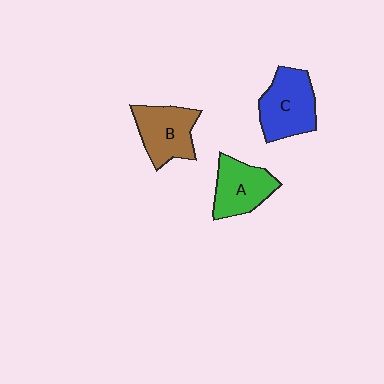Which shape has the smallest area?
Shape A (green).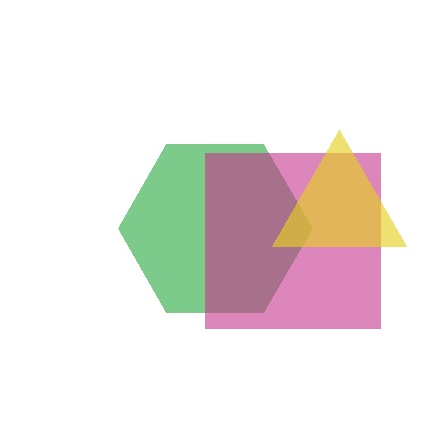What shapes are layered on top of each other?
The layered shapes are: a green hexagon, a magenta square, a yellow triangle.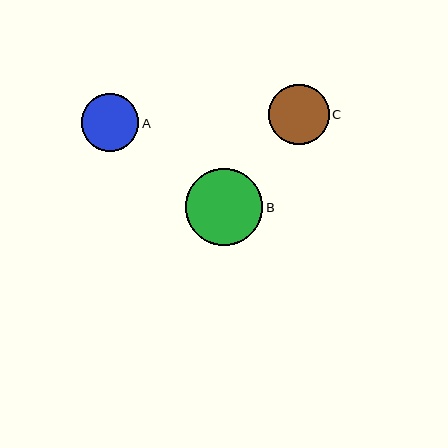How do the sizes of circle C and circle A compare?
Circle C and circle A are approximately the same size.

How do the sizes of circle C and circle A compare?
Circle C and circle A are approximately the same size.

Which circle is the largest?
Circle B is the largest with a size of approximately 78 pixels.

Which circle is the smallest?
Circle A is the smallest with a size of approximately 57 pixels.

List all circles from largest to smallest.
From largest to smallest: B, C, A.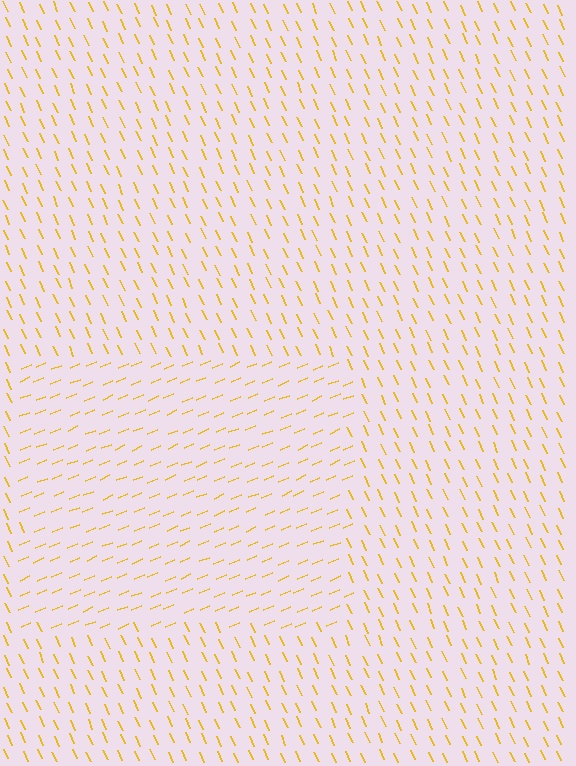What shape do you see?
I see a rectangle.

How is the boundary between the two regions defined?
The boundary is defined purely by a change in line orientation (approximately 89 degrees difference). All lines are the same color and thickness.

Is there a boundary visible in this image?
Yes, there is a texture boundary formed by a change in line orientation.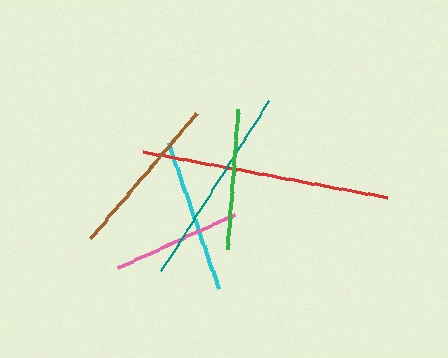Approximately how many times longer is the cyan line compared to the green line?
The cyan line is approximately 1.1 times the length of the green line.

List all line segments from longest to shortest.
From longest to shortest: red, teal, brown, cyan, green, pink.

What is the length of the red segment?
The red segment is approximately 248 pixels long.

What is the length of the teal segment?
The teal segment is approximately 201 pixels long.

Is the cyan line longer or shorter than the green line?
The cyan line is longer than the green line.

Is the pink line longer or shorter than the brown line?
The brown line is longer than the pink line.